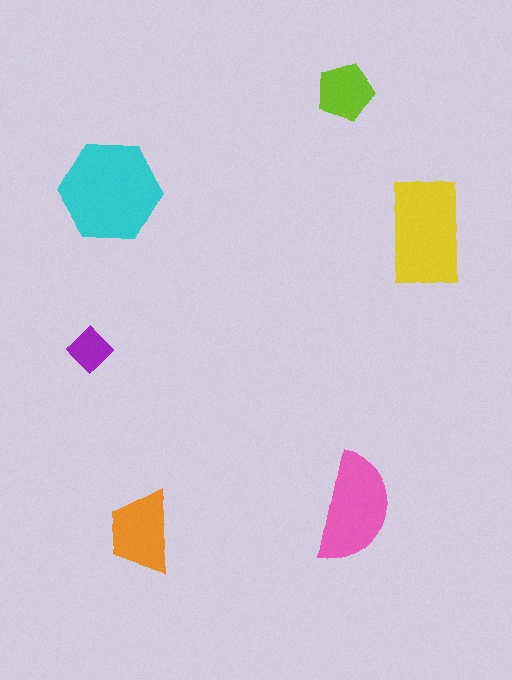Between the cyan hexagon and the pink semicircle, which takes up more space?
The cyan hexagon.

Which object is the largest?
The cyan hexagon.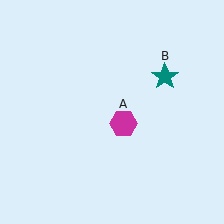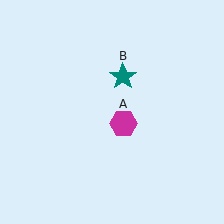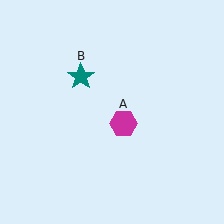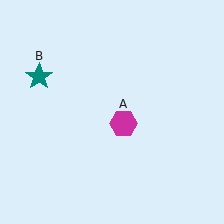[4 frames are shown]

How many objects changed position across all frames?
1 object changed position: teal star (object B).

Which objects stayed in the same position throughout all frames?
Magenta hexagon (object A) remained stationary.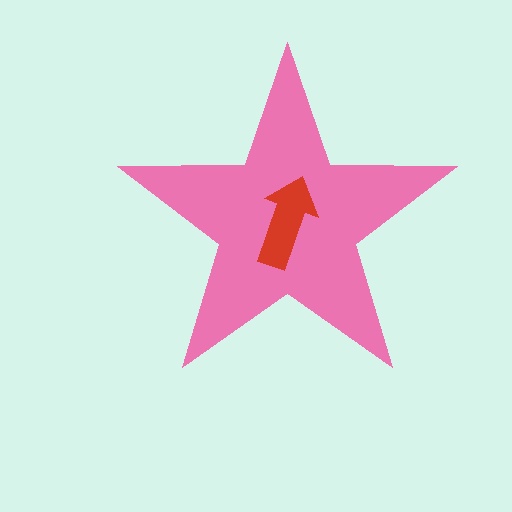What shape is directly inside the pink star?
The red arrow.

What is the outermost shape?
The pink star.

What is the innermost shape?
The red arrow.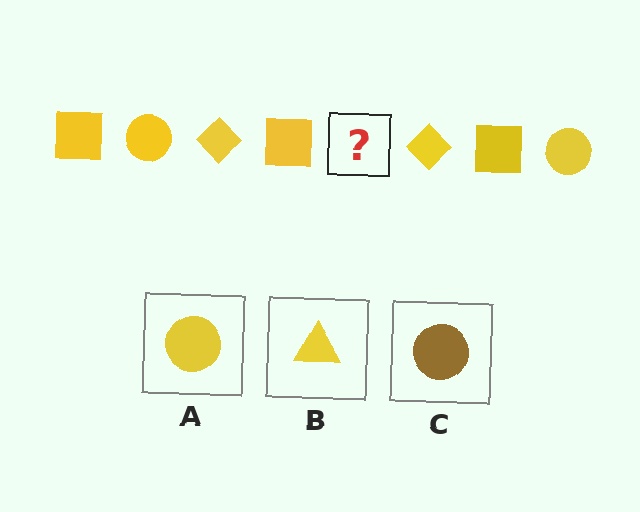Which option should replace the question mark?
Option A.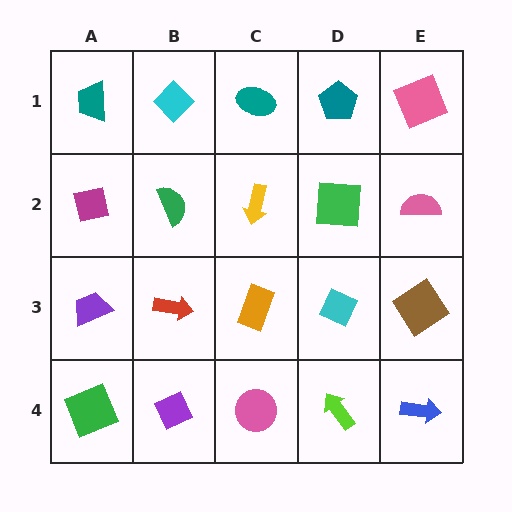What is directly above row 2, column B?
A cyan diamond.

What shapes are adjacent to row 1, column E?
A pink semicircle (row 2, column E), a teal pentagon (row 1, column D).